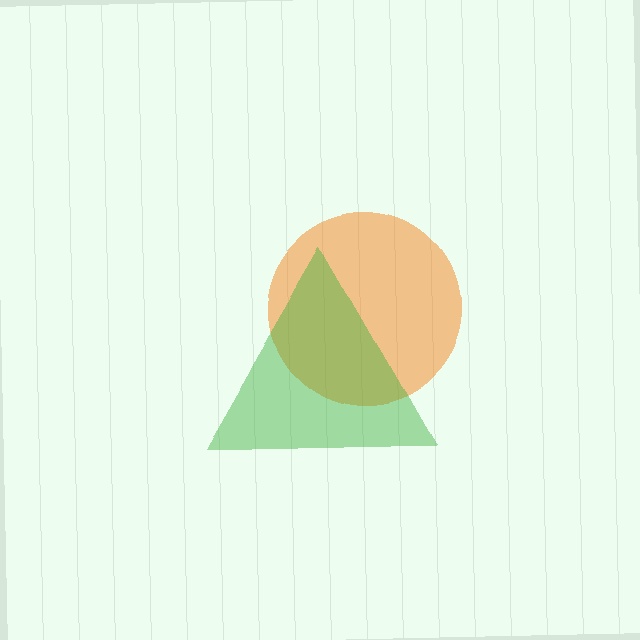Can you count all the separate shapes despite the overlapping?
Yes, there are 2 separate shapes.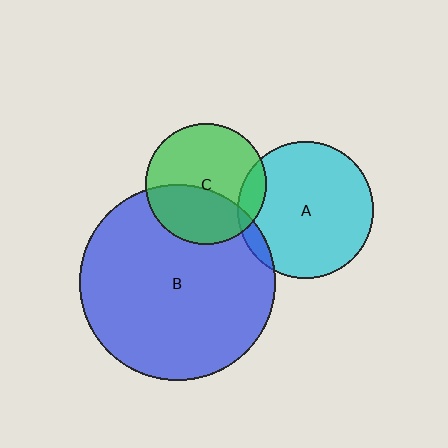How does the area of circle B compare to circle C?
Approximately 2.6 times.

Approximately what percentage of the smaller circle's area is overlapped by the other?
Approximately 5%.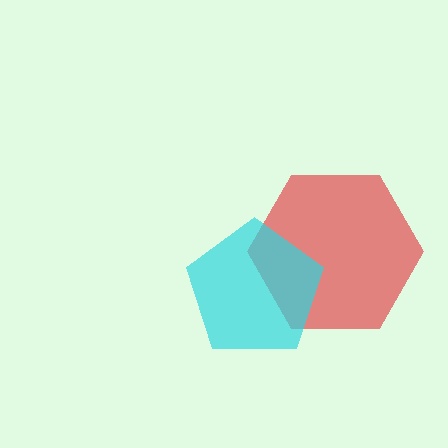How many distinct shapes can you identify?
There are 2 distinct shapes: a red hexagon, a cyan pentagon.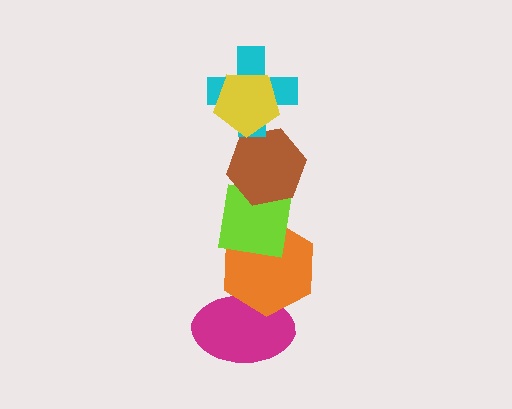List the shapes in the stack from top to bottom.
From top to bottom: the yellow pentagon, the cyan cross, the brown hexagon, the lime square, the orange hexagon, the magenta ellipse.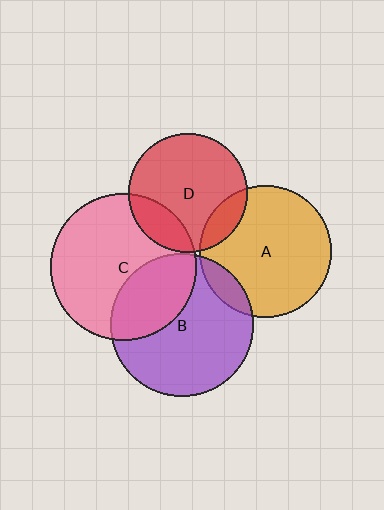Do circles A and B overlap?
Yes.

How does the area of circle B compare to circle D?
Approximately 1.4 times.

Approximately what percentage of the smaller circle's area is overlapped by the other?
Approximately 10%.